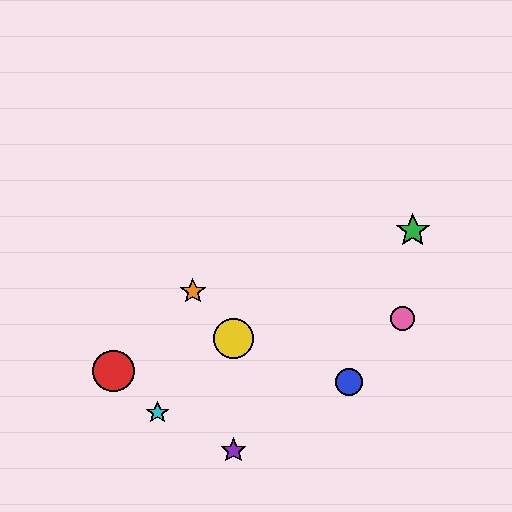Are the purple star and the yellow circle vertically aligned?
Yes, both are at x≈234.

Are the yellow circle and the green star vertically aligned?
No, the yellow circle is at x≈234 and the green star is at x≈413.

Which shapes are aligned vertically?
The yellow circle, the purple star are aligned vertically.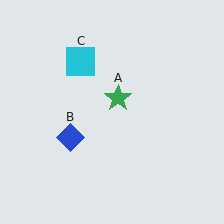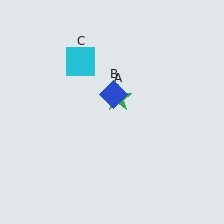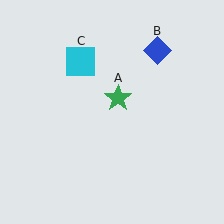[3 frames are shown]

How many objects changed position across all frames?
1 object changed position: blue diamond (object B).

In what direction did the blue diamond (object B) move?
The blue diamond (object B) moved up and to the right.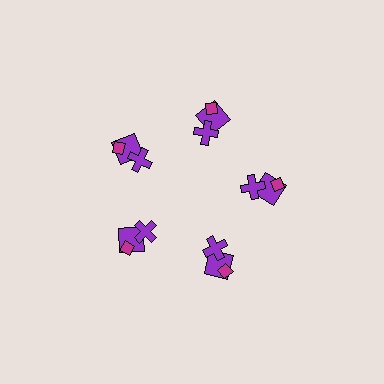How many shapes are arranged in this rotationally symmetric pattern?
There are 15 shapes, arranged in 5 groups of 3.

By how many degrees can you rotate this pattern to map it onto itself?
The pattern maps onto itself every 72 degrees of rotation.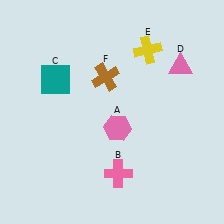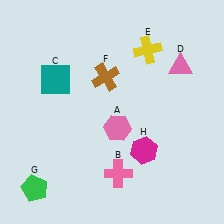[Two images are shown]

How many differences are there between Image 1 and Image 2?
There are 2 differences between the two images.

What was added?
A green pentagon (G), a magenta hexagon (H) were added in Image 2.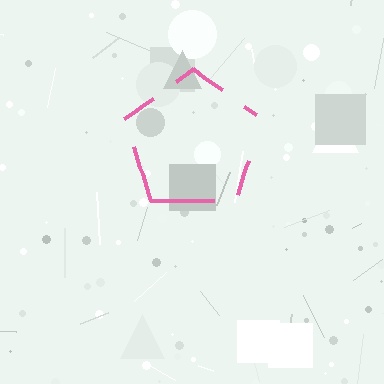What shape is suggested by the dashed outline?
The dashed outline suggests a pentagon.